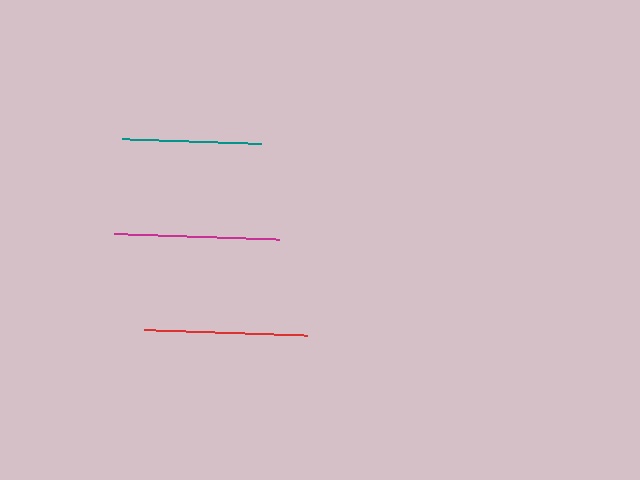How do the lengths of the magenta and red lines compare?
The magenta and red lines are approximately the same length.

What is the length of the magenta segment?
The magenta segment is approximately 165 pixels long.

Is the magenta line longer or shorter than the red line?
The magenta line is longer than the red line.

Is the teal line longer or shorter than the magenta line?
The magenta line is longer than the teal line.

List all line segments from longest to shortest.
From longest to shortest: magenta, red, teal.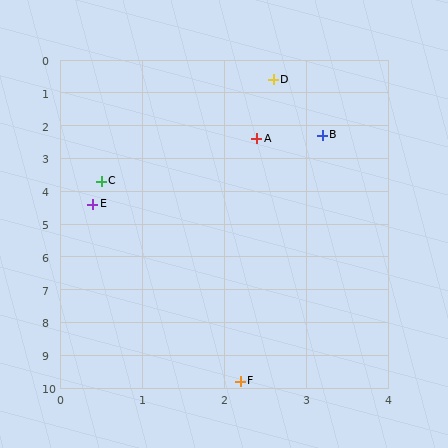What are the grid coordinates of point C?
Point C is at approximately (0.5, 3.7).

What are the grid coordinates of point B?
Point B is at approximately (3.2, 2.3).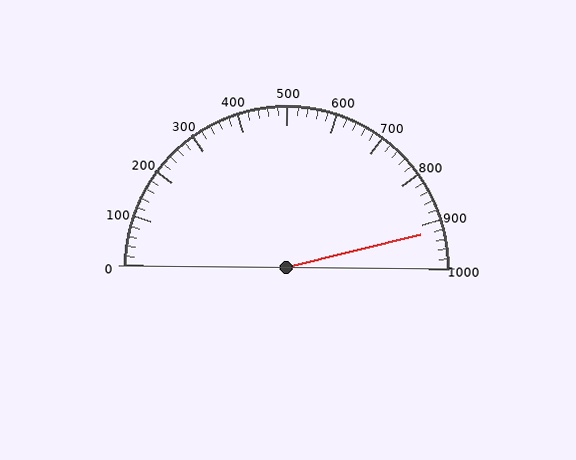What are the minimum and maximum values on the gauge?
The gauge ranges from 0 to 1000.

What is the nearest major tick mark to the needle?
The nearest major tick mark is 900.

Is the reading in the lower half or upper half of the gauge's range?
The reading is in the upper half of the range (0 to 1000).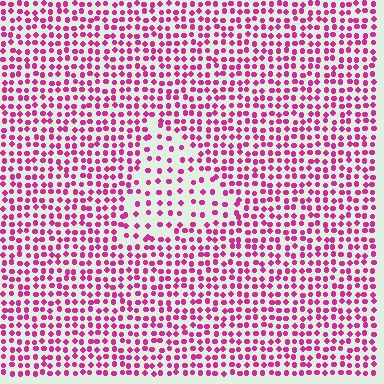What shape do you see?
I see a triangle.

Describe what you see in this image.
The image contains small magenta elements arranged at two different densities. A triangle-shaped region is visible where the elements are less densely packed than the surrounding area.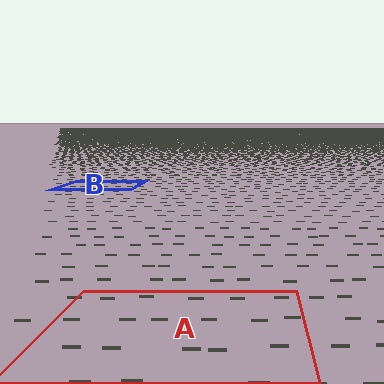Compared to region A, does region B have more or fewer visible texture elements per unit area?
Region B has more texture elements per unit area — they are packed more densely because it is farther away.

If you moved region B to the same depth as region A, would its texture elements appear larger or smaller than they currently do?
They would appear larger. At a closer depth, the same texture elements are projected at a bigger on-screen size.